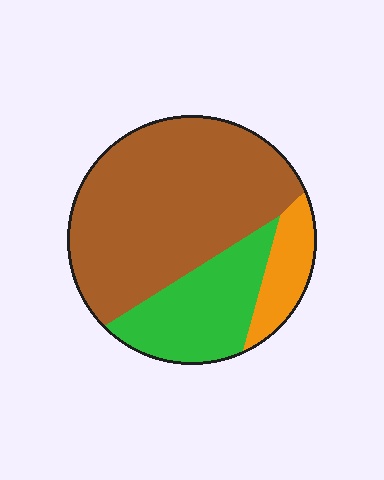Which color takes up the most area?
Brown, at roughly 65%.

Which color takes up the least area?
Orange, at roughly 10%.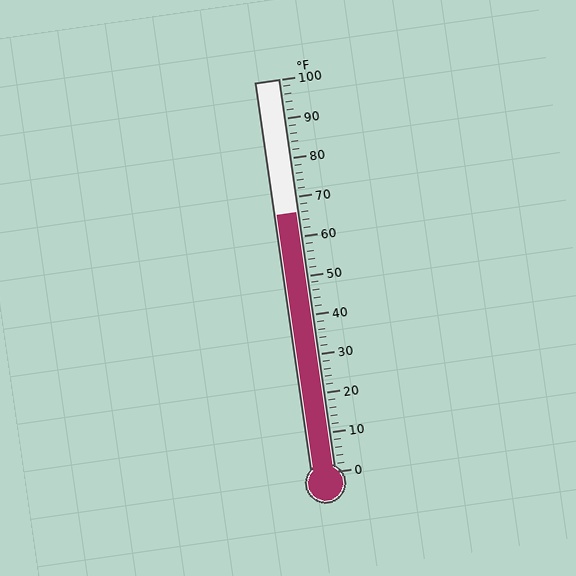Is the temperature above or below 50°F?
The temperature is above 50°F.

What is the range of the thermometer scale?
The thermometer scale ranges from 0°F to 100°F.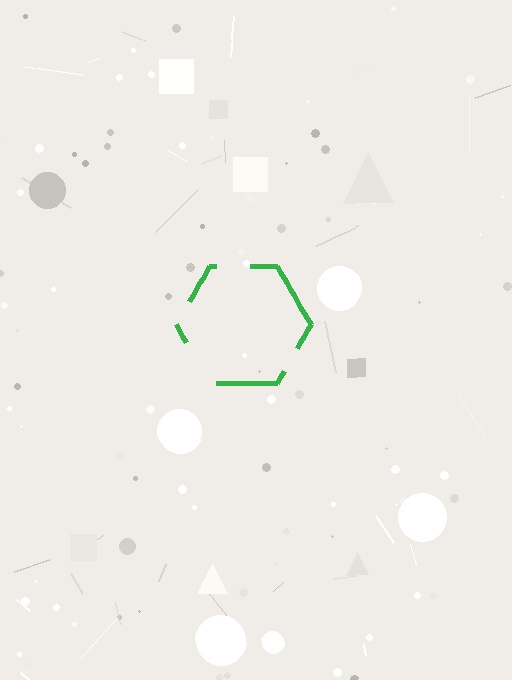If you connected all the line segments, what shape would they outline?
They would outline a hexagon.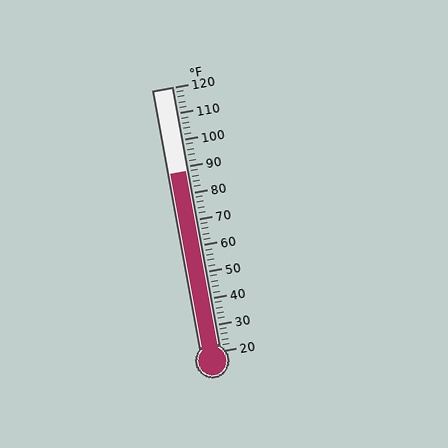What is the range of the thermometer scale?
The thermometer scale ranges from 20°F to 120°F.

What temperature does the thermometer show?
The thermometer shows approximately 88°F.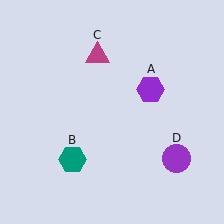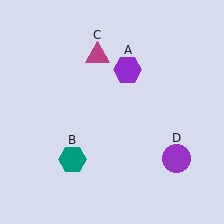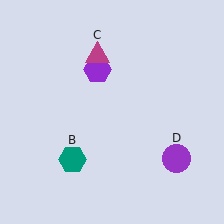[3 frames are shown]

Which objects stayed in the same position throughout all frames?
Teal hexagon (object B) and magenta triangle (object C) and purple circle (object D) remained stationary.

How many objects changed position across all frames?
1 object changed position: purple hexagon (object A).